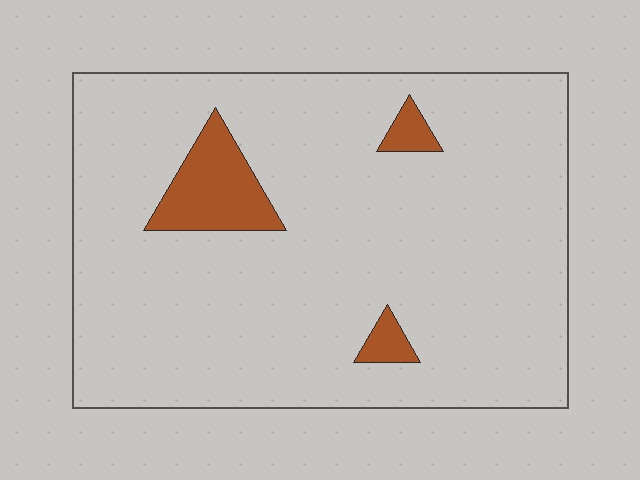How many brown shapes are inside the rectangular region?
3.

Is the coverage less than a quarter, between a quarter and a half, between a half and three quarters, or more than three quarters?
Less than a quarter.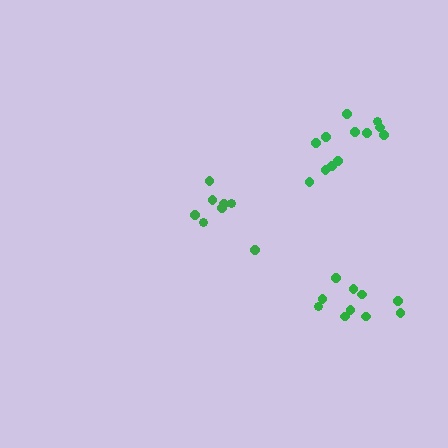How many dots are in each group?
Group 1: 10 dots, Group 2: 12 dots, Group 3: 8 dots (30 total).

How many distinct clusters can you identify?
There are 3 distinct clusters.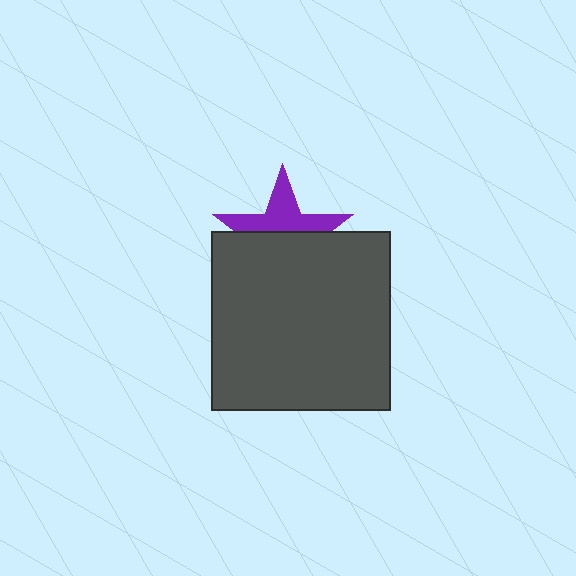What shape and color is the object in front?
The object in front is a dark gray square.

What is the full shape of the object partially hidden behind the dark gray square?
The partially hidden object is a purple star.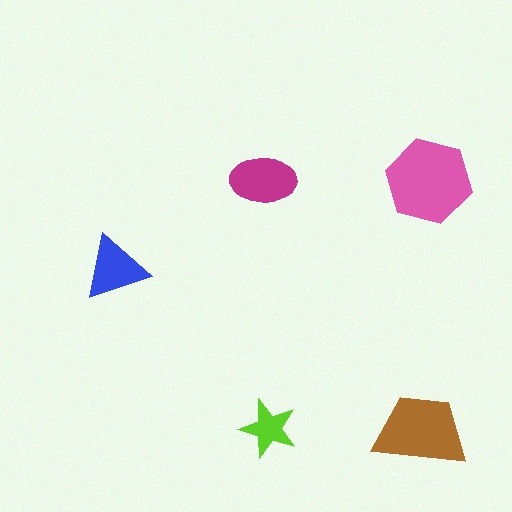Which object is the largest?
The pink hexagon.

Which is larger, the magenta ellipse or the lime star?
The magenta ellipse.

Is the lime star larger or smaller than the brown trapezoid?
Smaller.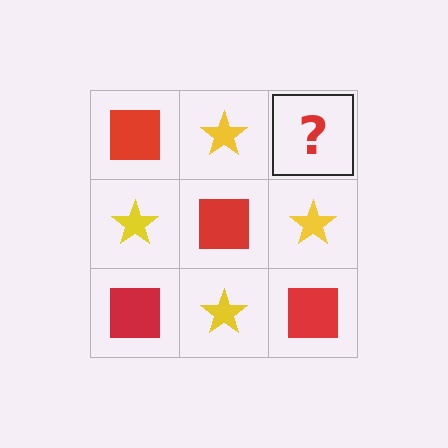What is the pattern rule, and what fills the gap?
The rule is that it alternates red square and yellow star in a checkerboard pattern. The gap should be filled with a red square.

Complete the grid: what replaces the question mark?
The question mark should be replaced with a red square.